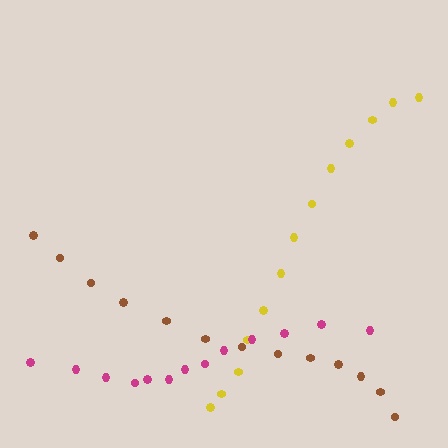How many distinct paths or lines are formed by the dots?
There are 3 distinct paths.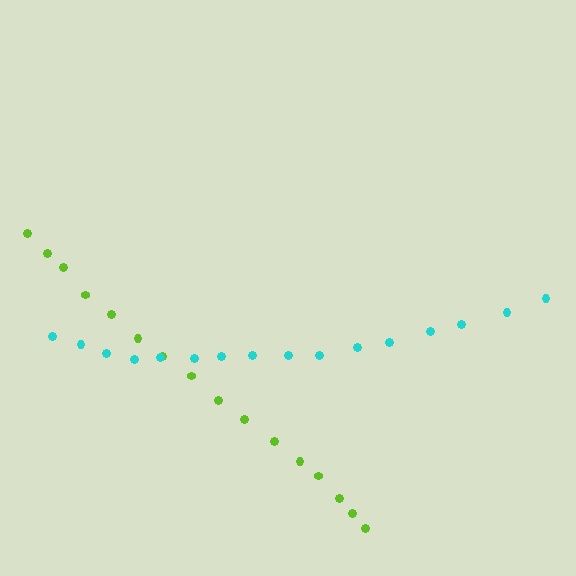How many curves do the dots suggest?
There are 2 distinct paths.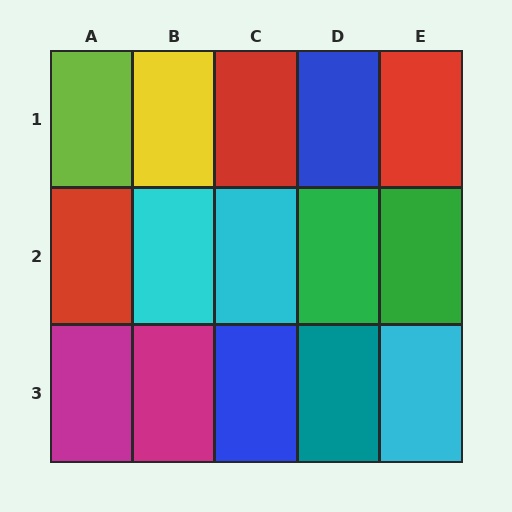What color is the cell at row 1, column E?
Red.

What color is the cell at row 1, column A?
Lime.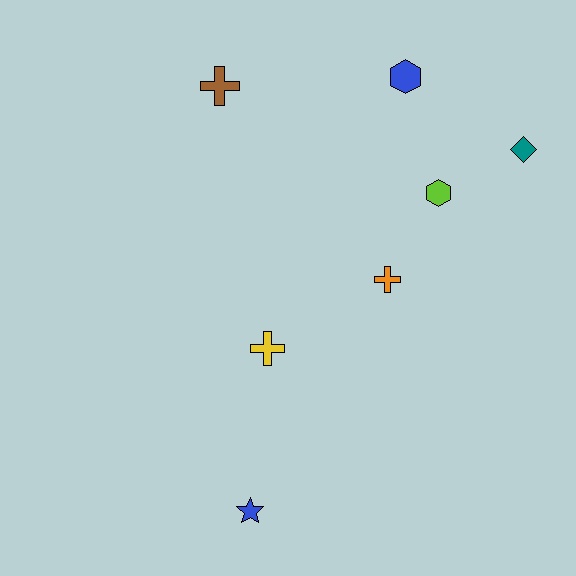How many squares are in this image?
There are no squares.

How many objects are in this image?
There are 7 objects.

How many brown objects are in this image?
There is 1 brown object.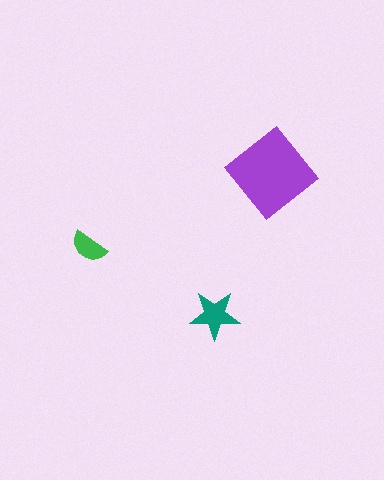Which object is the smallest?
The green semicircle.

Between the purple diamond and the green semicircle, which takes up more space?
The purple diamond.